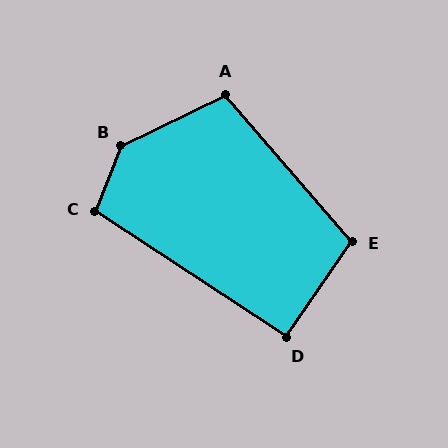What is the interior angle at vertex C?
Approximately 102 degrees (obtuse).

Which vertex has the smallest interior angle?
D, at approximately 91 degrees.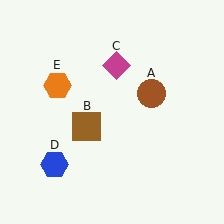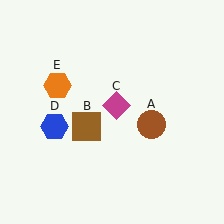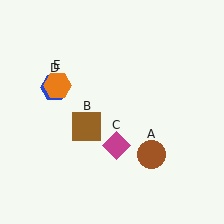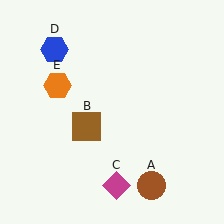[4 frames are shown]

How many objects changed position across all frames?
3 objects changed position: brown circle (object A), magenta diamond (object C), blue hexagon (object D).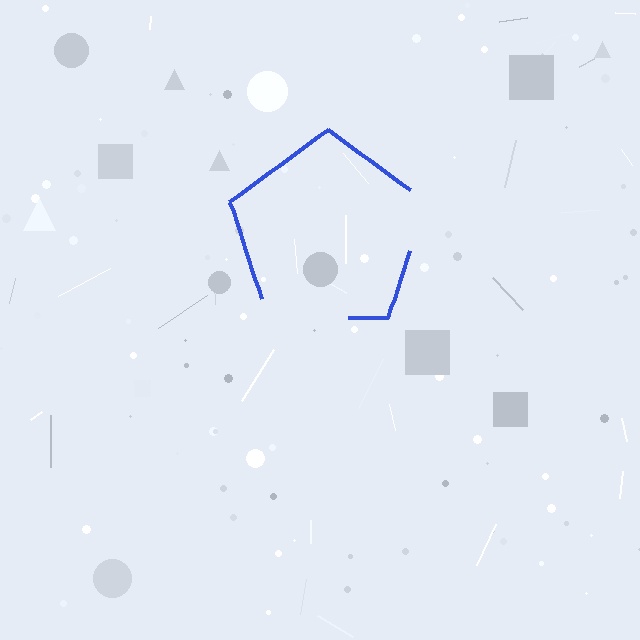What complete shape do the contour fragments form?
The contour fragments form a pentagon.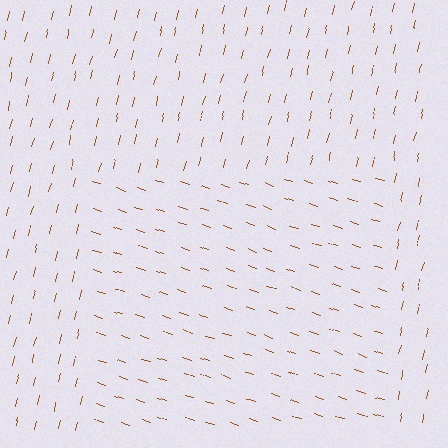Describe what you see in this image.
The image is filled with small brown line segments. A rectangle region in the image has lines oriented differently from the surrounding lines, creating a visible texture boundary.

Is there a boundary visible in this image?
Yes, there is a texture boundary formed by a change in line orientation.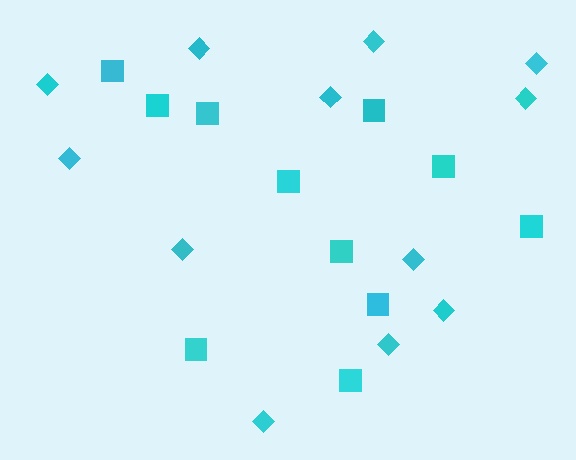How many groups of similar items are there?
There are 2 groups: one group of diamonds (12) and one group of squares (11).